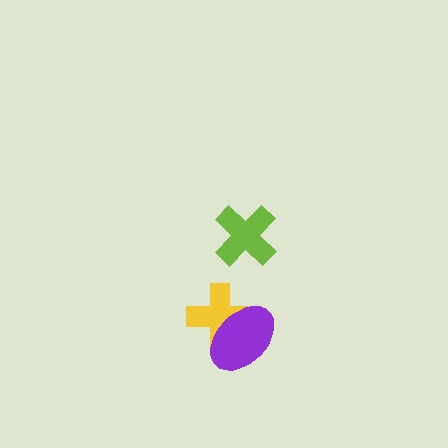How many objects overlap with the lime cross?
0 objects overlap with the lime cross.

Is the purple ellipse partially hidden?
No, no other shape covers it.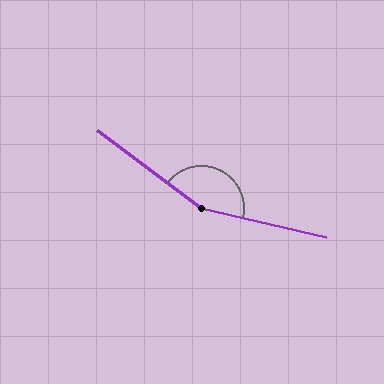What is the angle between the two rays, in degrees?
Approximately 156 degrees.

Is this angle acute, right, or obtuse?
It is obtuse.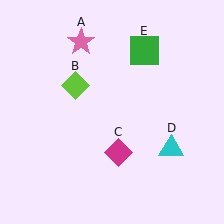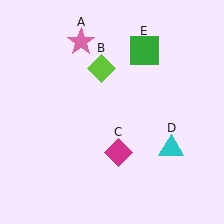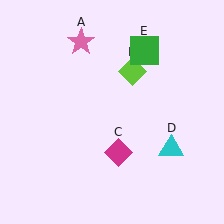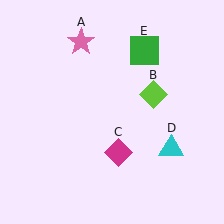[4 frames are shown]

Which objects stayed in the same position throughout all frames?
Pink star (object A) and magenta diamond (object C) and cyan triangle (object D) and green square (object E) remained stationary.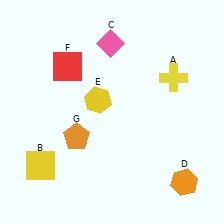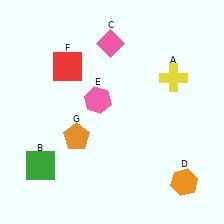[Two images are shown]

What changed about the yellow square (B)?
In Image 1, B is yellow. In Image 2, it changed to green.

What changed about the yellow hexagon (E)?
In Image 1, E is yellow. In Image 2, it changed to pink.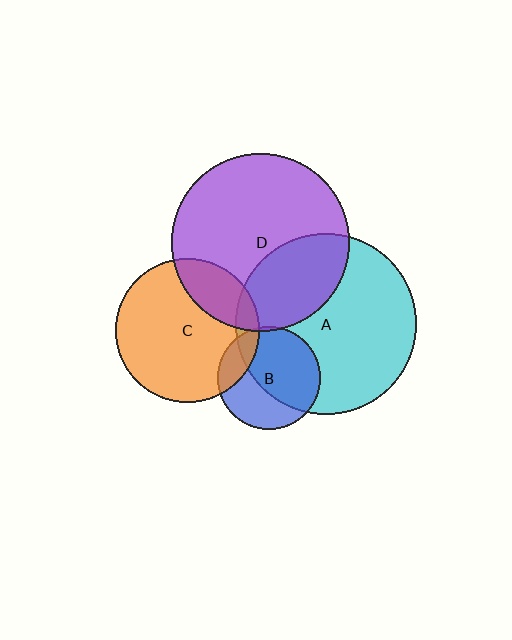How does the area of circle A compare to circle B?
Approximately 3.1 times.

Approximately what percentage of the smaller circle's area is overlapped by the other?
Approximately 5%.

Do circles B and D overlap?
Yes.